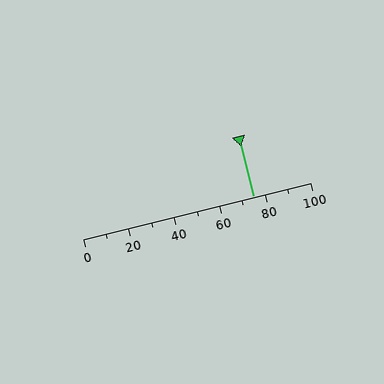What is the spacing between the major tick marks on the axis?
The major ticks are spaced 20 apart.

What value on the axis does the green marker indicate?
The marker indicates approximately 75.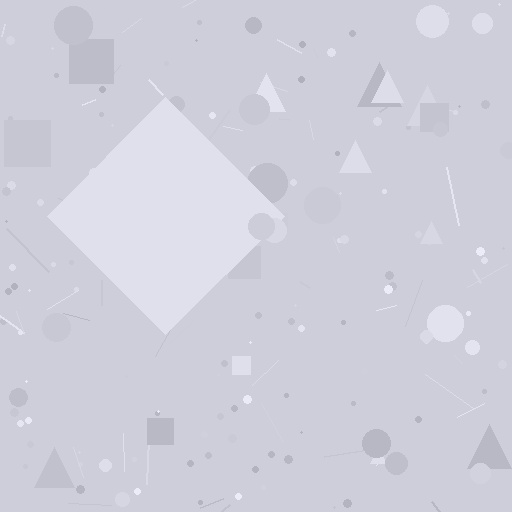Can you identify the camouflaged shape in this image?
The camouflaged shape is a diamond.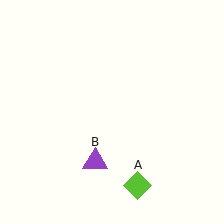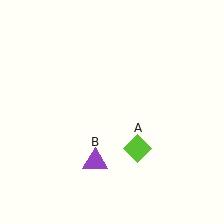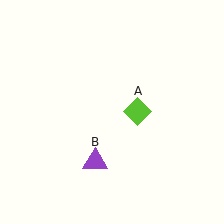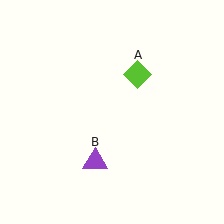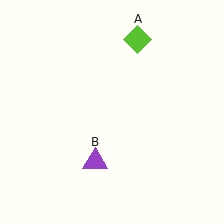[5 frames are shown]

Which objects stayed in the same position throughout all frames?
Purple triangle (object B) remained stationary.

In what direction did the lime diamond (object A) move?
The lime diamond (object A) moved up.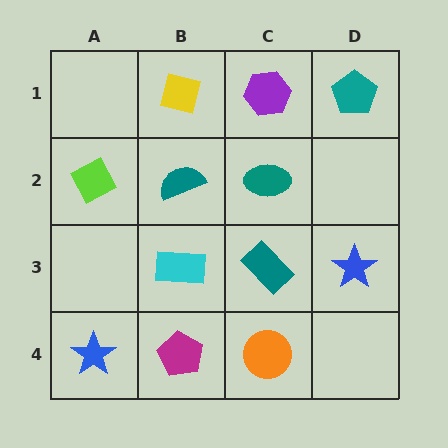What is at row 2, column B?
A teal semicircle.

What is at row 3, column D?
A blue star.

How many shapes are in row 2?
3 shapes.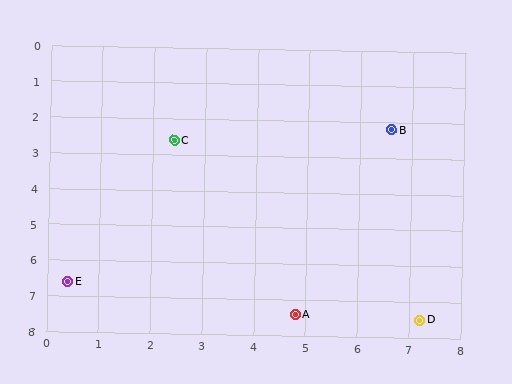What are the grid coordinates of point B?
Point B is at approximately (6.6, 2.2).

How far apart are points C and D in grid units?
Points C and D are about 6.9 grid units apart.